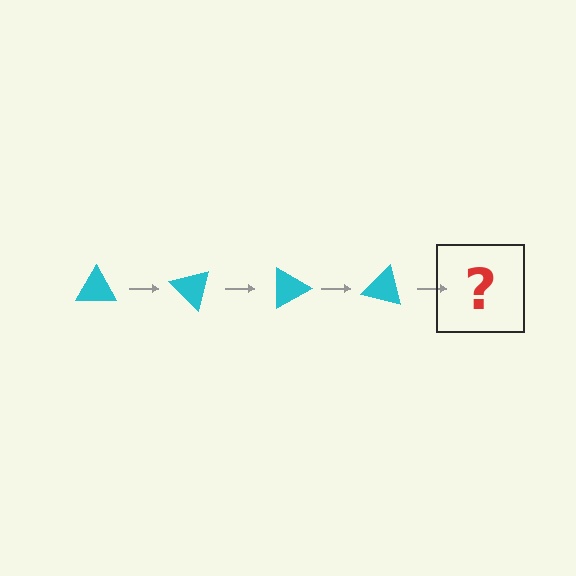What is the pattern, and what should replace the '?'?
The pattern is that the triangle rotates 45 degrees each step. The '?' should be a cyan triangle rotated 180 degrees.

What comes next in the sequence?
The next element should be a cyan triangle rotated 180 degrees.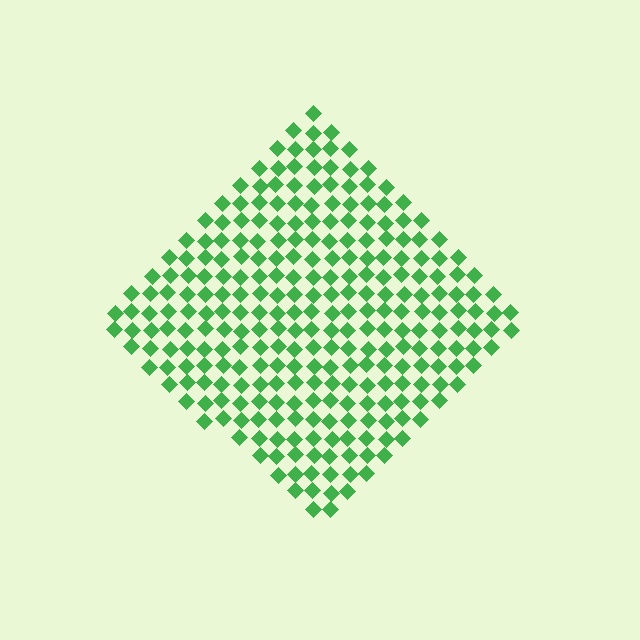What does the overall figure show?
The overall figure shows a diamond.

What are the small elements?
The small elements are diamonds.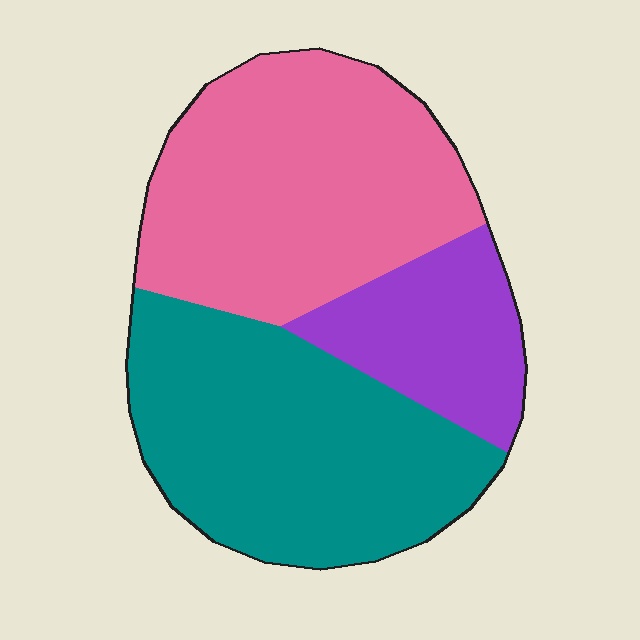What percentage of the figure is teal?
Teal takes up between a quarter and a half of the figure.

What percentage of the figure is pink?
Pink covers 41% of the figure.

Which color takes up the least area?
Purple, at roughly 20%.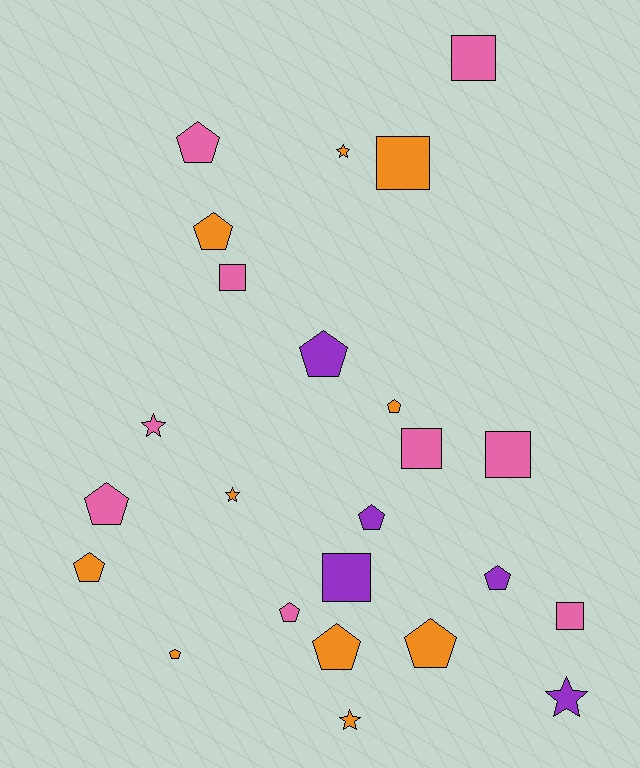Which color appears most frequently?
Orange, with 10 objects.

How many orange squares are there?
There is 1 orange square.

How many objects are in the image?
There are 24 objects.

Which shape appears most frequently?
Pentagon, with 12 objects.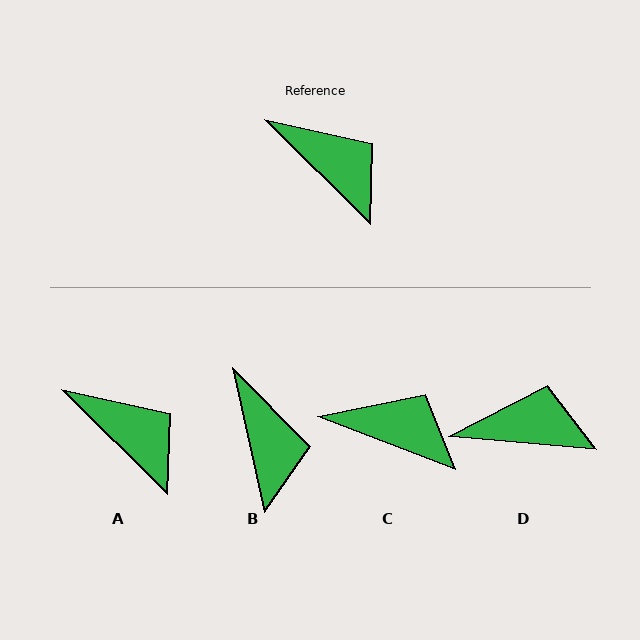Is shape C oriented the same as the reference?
No, it is off by about 24 degrees.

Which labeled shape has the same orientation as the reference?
A.